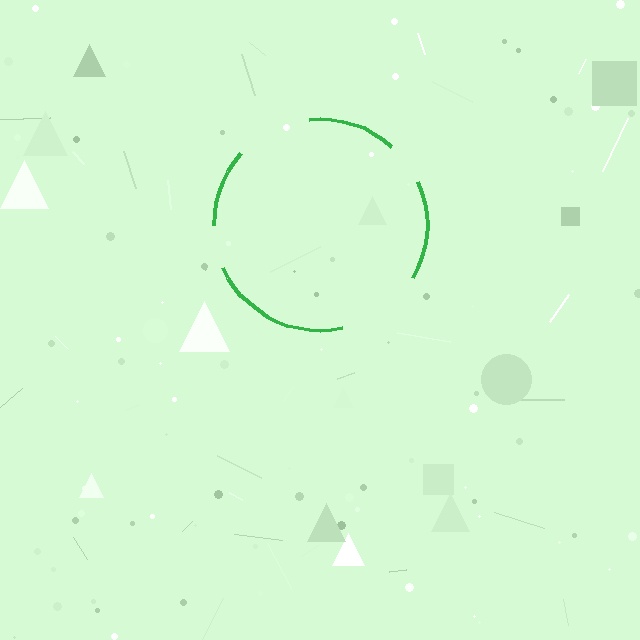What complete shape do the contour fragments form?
The contour fragments form a circle.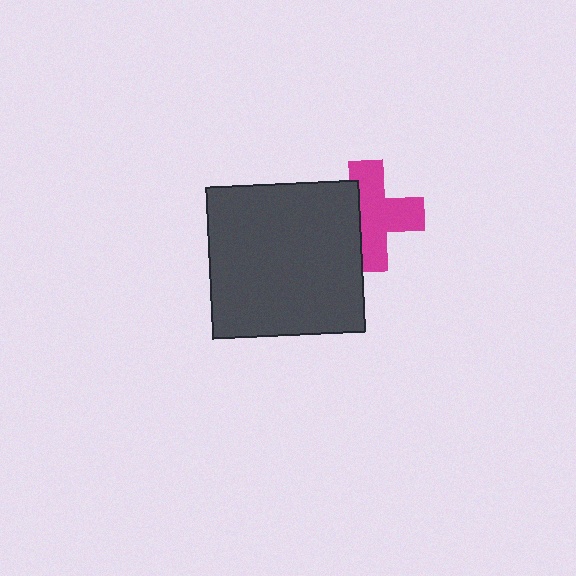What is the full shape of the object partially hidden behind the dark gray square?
The partially hidden object is a magenta cross.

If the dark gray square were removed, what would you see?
You would see the complete magenta cross.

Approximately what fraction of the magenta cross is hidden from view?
Roughly 33% of the magenta cross is hidden behind the dark gray square.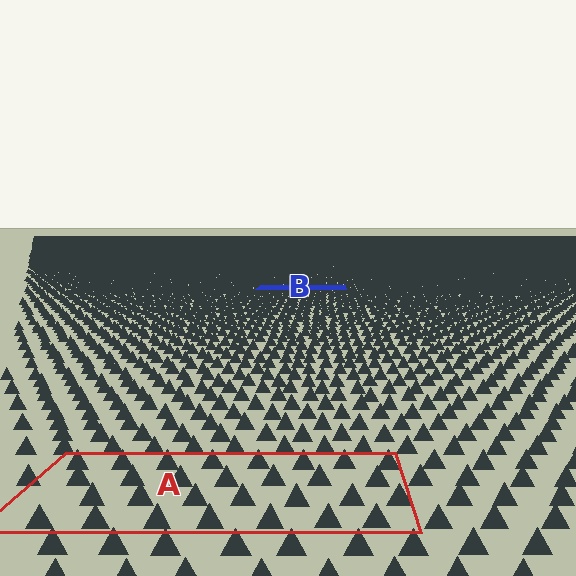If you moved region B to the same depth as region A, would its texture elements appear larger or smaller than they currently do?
They would appear larger. At a closer depth, the same texture elements are projected at a bigger on-screen size.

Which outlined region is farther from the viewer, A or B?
Region B is farther from the viewer — the texture elements inside it appear smaller and more densely packed.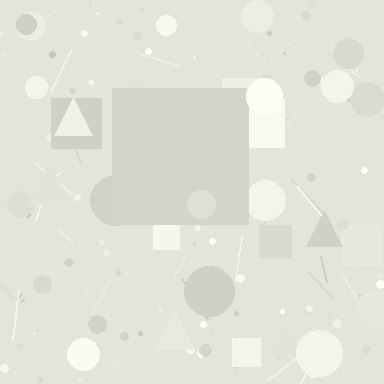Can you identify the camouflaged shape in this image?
The camouflaged shape is a square.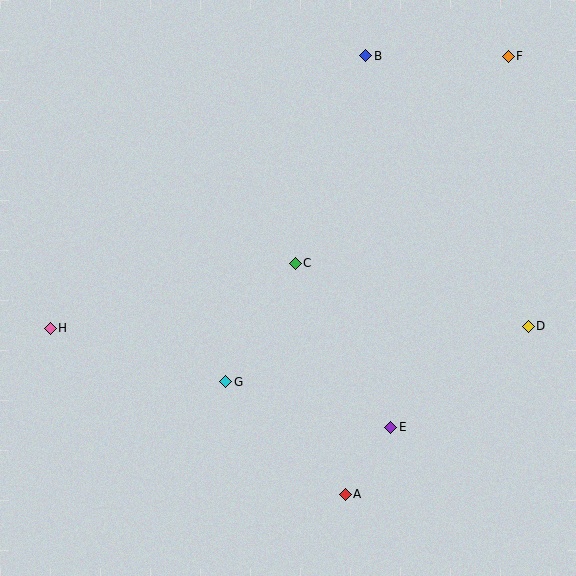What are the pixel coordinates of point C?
Point C is at (295, 263).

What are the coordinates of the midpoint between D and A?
The midpoint between D and A is at (437, 410).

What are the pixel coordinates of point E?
Point E is at (391, 427).